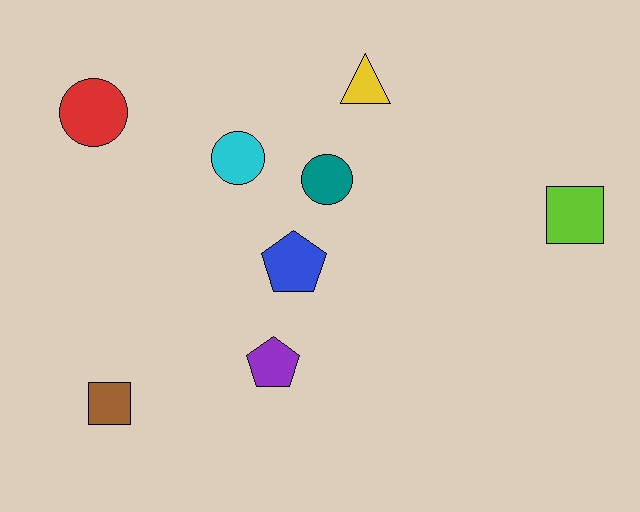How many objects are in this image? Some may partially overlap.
There are 8 objects.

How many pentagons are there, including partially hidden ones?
There are 2 pentagons.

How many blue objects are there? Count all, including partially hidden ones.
There is 1 blue object.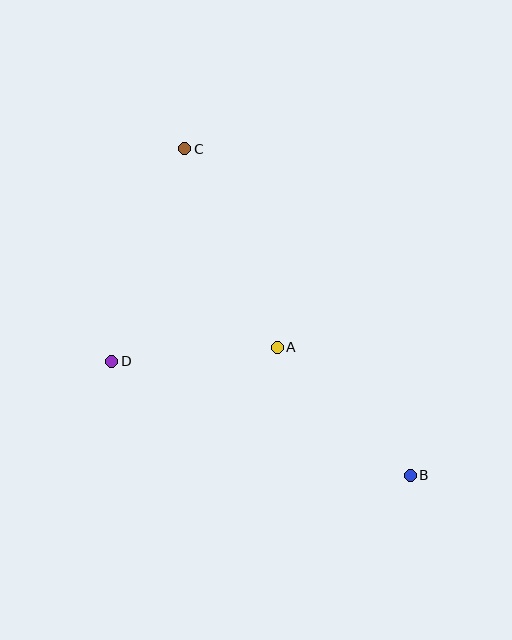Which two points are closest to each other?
Points A and D are closest to each other.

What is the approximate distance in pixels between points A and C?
The distance between A and C is approximately 219 pixels.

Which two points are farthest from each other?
Points B and C are farthest from each other.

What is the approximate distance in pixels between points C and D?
The distance between C and D is approximately 224 pixels.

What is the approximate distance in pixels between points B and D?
The distance between B and D is approximately 320 pixels.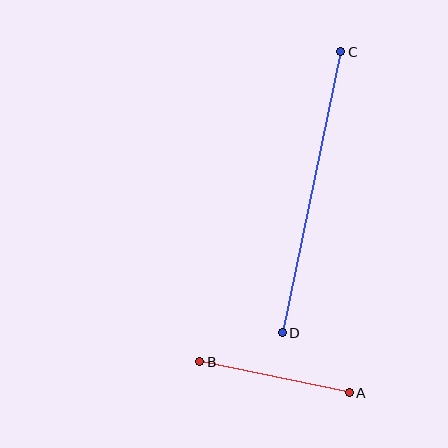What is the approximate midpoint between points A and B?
The midpoint is at approximately (274, 377) pixels.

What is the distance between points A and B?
The distance is approximately 153 pixels.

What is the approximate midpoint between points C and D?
The midpoint is at approximately (311, 192) pixels.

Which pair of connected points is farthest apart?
Points C and D are farthest apart.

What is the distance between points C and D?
The distance is approximately 287 pixels.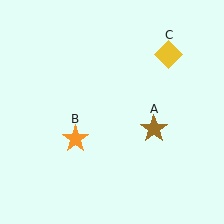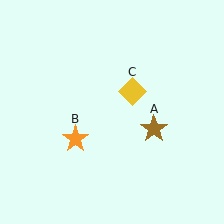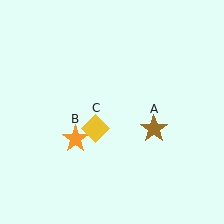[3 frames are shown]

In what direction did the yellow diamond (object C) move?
The yellow diamond (object C) moved down and to the left.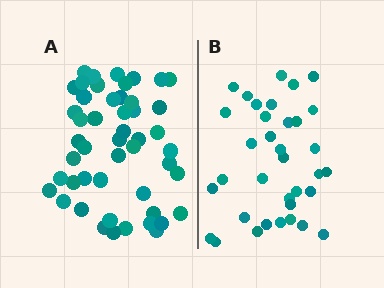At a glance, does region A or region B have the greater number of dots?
Region A (the left region) has more dots.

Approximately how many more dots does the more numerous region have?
Region A has approximately 15 more dots than region B.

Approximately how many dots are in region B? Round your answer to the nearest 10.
About 40 dots. (The exact count is 35, which rounds to 40.)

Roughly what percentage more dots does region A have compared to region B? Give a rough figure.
About 40% more.